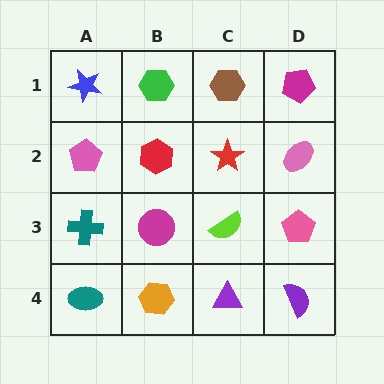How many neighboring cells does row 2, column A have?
3.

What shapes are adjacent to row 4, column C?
A lime semicircle (row 3, column C), an orange hexagon (row 4, column B), a purple semicircle (row 4, column D).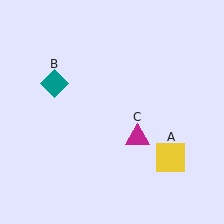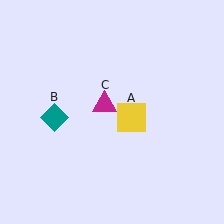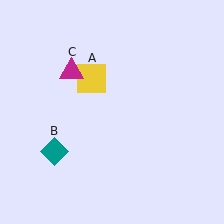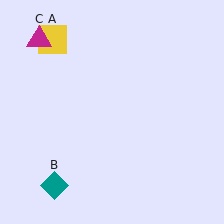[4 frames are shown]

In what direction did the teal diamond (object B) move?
The teal diamond (object B) moved down.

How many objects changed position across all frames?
3 objects changed position: yellow square (object A), teal diamond (object B), magenta triangle (object C).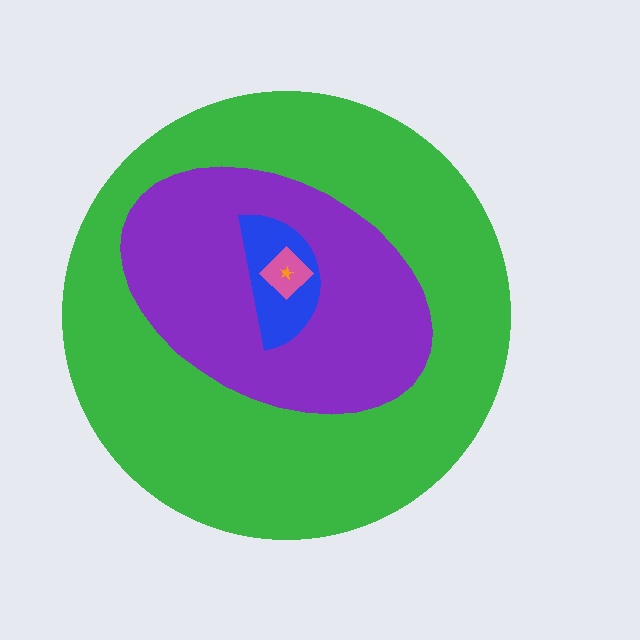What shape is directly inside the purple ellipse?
The blue semicircle.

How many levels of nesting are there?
5.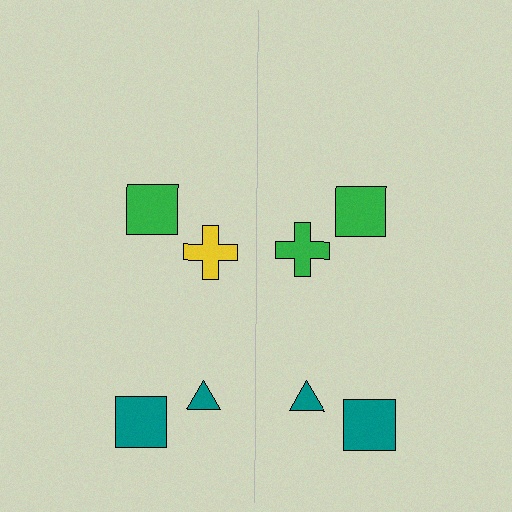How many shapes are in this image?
There are 8 shapes in this image.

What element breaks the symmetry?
The green cross on the right side breaks the symmetry — its mirror counterpart is yellow.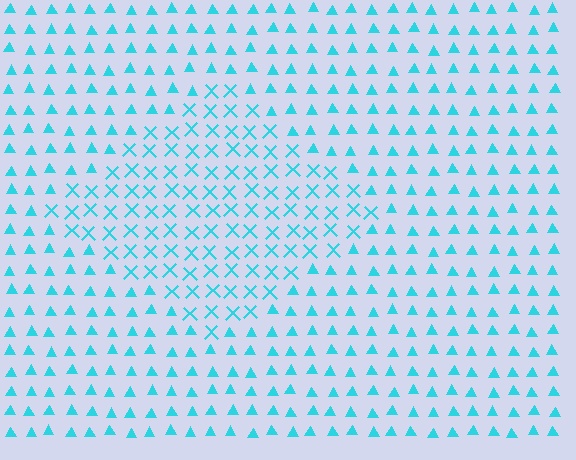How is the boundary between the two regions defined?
The boundary is defined by a change in element shape: X marks inside vs. triangles outside. All elements share the same color and spacing.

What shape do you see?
I see a diamond.